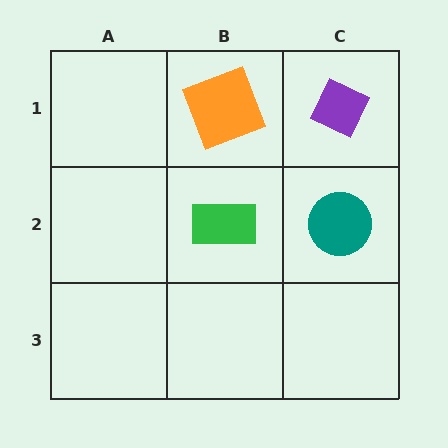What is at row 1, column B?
An orange square.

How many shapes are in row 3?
0 shapes.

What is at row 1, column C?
A purple diamond.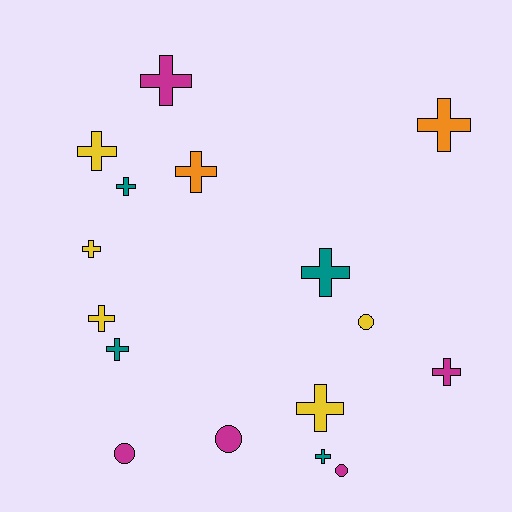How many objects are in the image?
There are 16 objects.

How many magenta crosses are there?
There are 2 magenta crosses.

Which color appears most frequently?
Yellow, with 5 objects.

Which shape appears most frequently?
Cross, with 12 objects.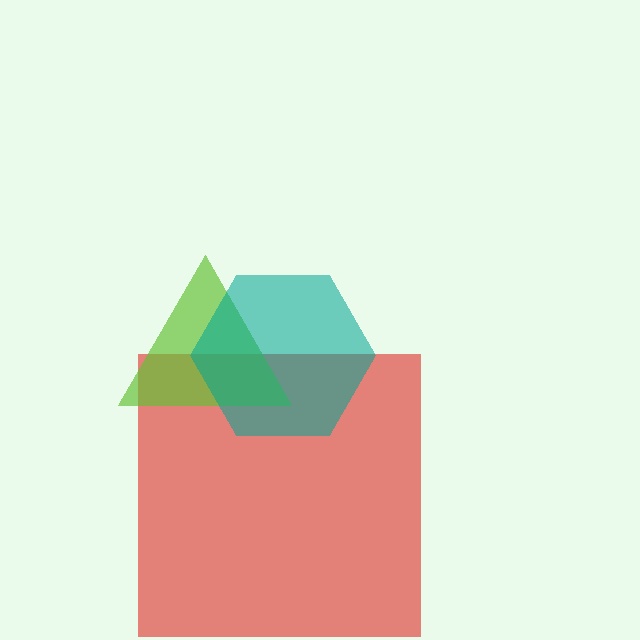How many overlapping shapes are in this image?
There are 3 overlapping shapes in the image.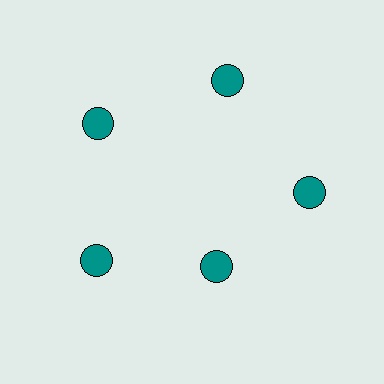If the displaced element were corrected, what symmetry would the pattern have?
It would have 5-fold rotational symmetry — the pattern would map onto itself every 72 degrees.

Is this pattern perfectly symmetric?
No. The 5 teal circles are arranged in a ring, but one element near the 5 o'clock position is pulled inward toward the center, breaking the 5-fold rotational symmetry.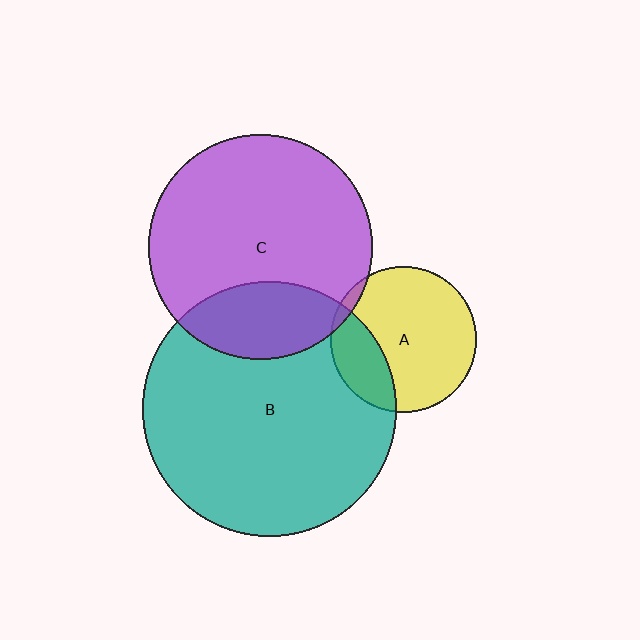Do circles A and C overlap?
Yes.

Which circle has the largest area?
Circle B (teal).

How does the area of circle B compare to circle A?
Approximately 3.0 times.